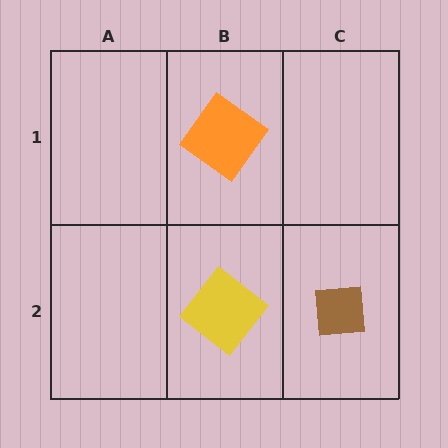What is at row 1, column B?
An orange diamond.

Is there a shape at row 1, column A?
No, that cell is empty.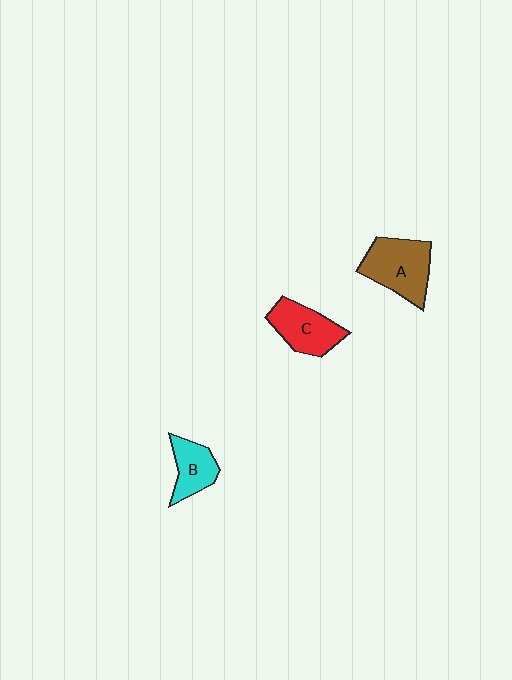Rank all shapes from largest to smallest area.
From largest to smallest: A (brown), C (red), B (cyan).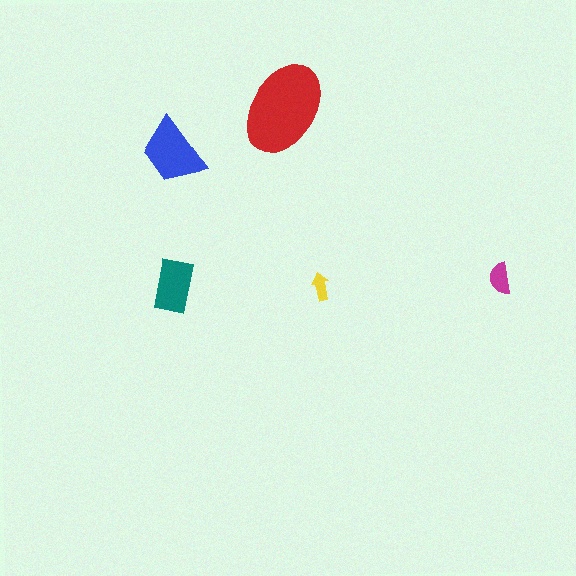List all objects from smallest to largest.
The yellow arrow, the magenta semicircle, the teal rectangle, the blue trapezoid, the red ellipse.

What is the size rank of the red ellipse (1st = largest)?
1st.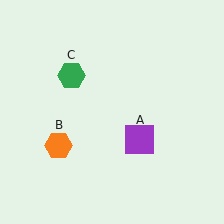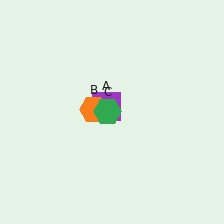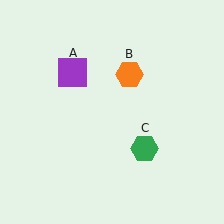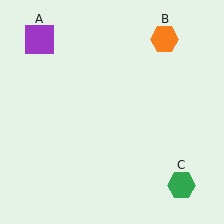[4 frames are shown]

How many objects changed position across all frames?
3 objects changed position: purple square (object A), orange hexagon (object B), green hexagon (object C).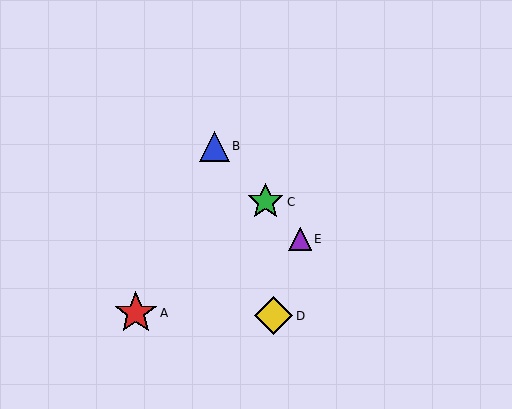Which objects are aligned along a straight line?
Objects B, C, E are aligned along a straight line.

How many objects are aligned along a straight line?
3 objects (B, C, E) are aligned along a straight line.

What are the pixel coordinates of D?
Object D is at (273, 316).